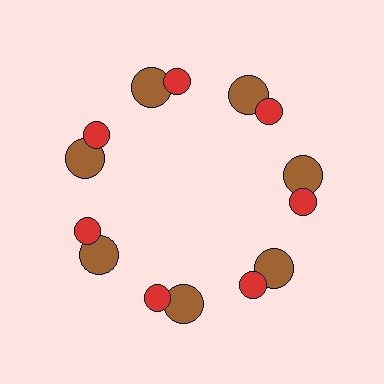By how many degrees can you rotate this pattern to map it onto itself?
The pattern maps onto itself every 51 degrees of rotation.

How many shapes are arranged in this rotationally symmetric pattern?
There are 14 shapes, arranged in 7 groups of 2.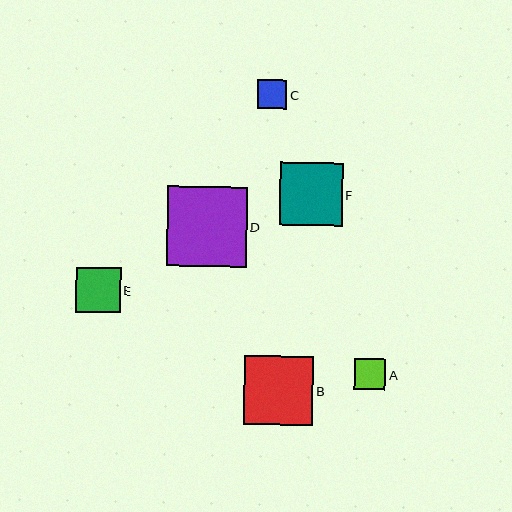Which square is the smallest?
Square C is the smallest with a size of approximately 30 pixels.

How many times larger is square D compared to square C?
Square D is approximately 2.7 times the size of square C.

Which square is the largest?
Square D is the largest with a size of approximately 80 pixels.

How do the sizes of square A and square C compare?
Square A and square C are approximately the same size.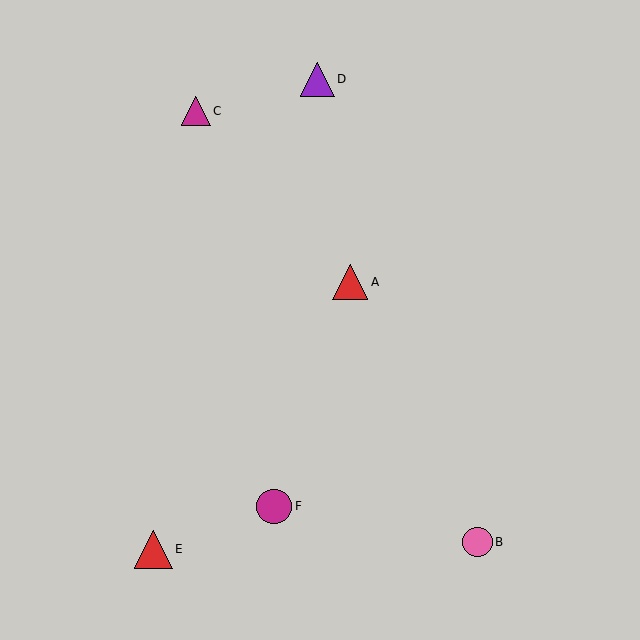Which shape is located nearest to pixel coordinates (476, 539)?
The pink circle (labeled B) at (477, 542) is nearest to that location.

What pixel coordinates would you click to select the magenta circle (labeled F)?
Click at (274, 506) to select the magenta circle F.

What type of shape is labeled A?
Shape A is a red triangle.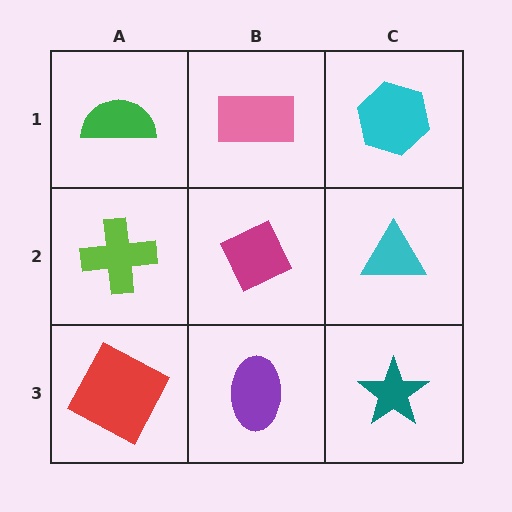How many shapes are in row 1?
3 shapes.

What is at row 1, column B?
A pink rectangle.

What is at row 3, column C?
A teal star.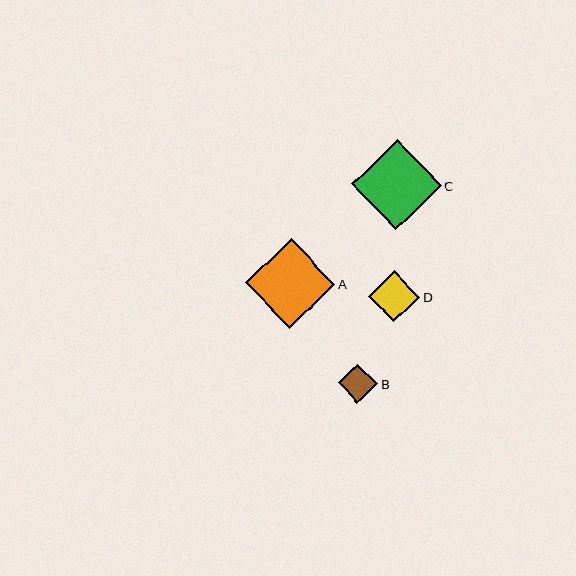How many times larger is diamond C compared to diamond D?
Diamond C is approximately 1.8 times the size of diamond D.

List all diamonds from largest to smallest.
From largest to smallest: A, C, D, B.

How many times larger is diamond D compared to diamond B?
Diamond D is approximately 1.3 times the size of diamond B.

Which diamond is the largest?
Diamond A is the largest with a size of approximately 89 pixels.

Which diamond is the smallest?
Diamond B is the smallest with a size of approximately 39 pixels.